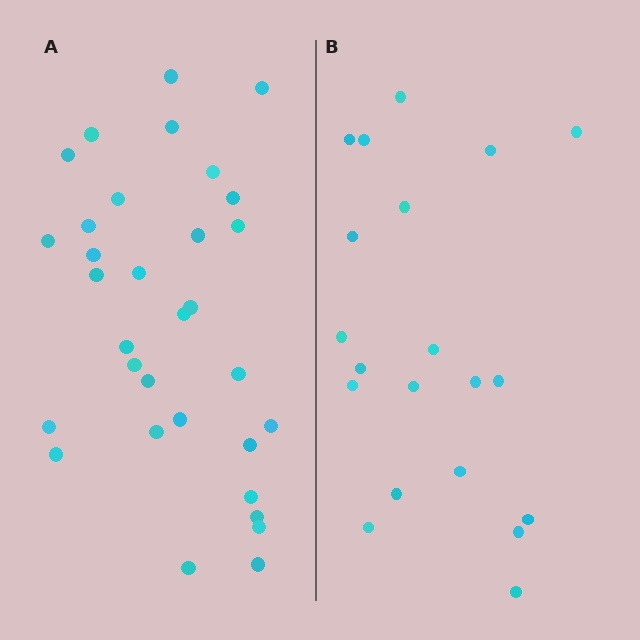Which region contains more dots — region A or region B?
Region A (the left region) has more dots.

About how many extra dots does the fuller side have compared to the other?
Region A has roughly 12 or so more dots than region B.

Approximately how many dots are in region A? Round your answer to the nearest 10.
About 30 dots. (The exact count is 32, which rounds to 30.)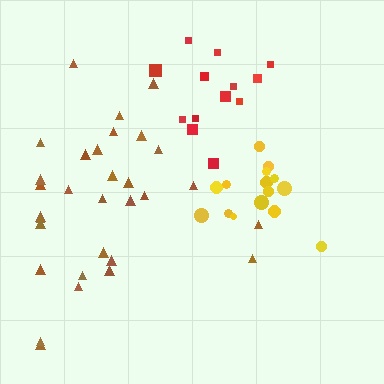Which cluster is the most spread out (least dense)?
Brown.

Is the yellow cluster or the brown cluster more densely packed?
Yellow.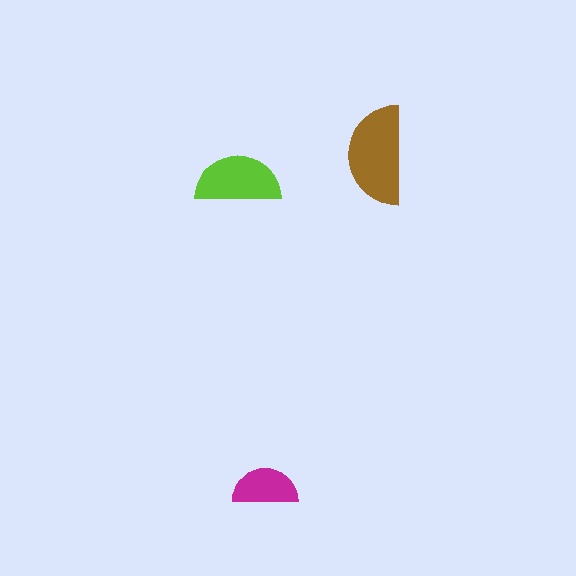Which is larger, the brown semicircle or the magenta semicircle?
The brown one.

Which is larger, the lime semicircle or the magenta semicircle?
The lime one.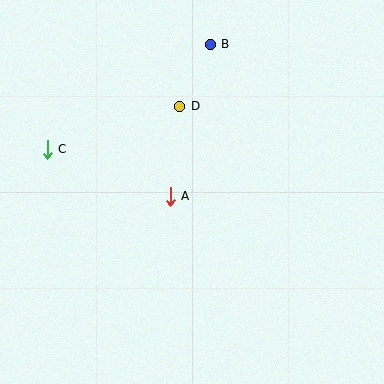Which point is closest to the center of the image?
Point A at (170, 196) is closest to the center.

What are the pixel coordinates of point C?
Point C is at (47, 149).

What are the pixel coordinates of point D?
Point D is at (180, 106).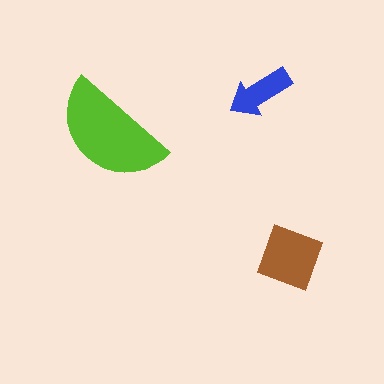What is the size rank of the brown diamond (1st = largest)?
2nd.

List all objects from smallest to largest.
The blue arrow, the brown diamond, the lime semicircle.